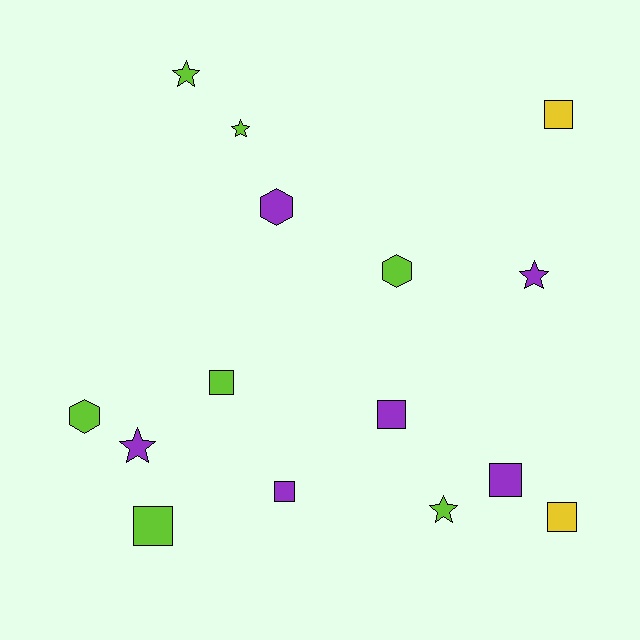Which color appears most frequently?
Lime, with 7 objects.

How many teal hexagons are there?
There are no teal hexagons.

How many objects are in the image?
There are 15 objects.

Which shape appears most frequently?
Square, with 7 objects.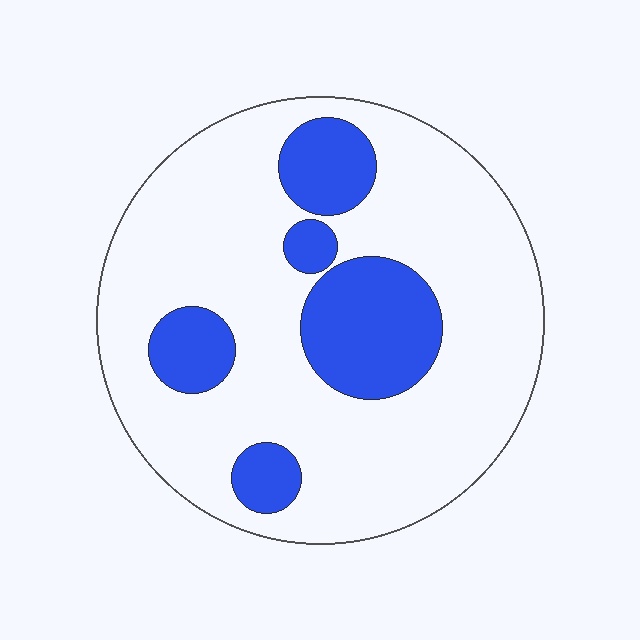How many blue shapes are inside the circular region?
5.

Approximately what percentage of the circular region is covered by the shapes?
Approximately 25%.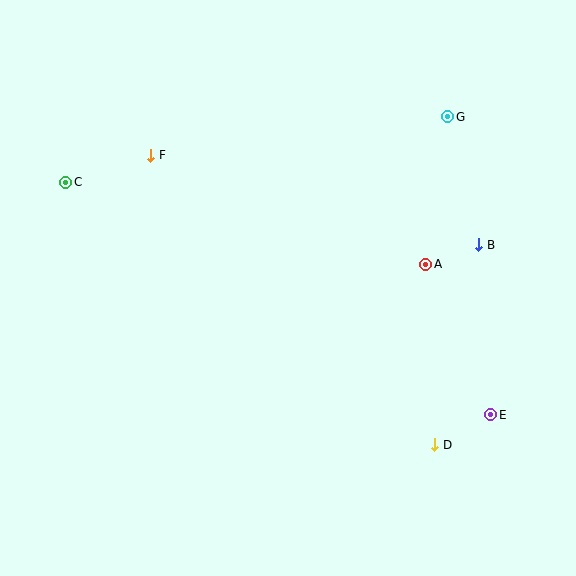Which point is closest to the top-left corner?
Point C is closest to the top-left corner.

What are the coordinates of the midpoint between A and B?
The midpoint between A and B is at (452, 254).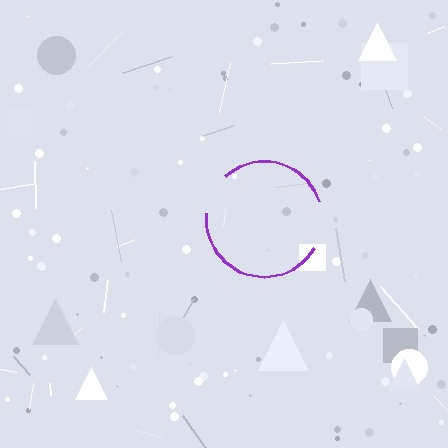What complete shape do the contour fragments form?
The contour fragments form a circle.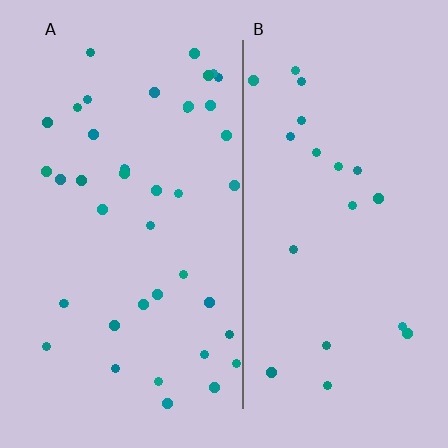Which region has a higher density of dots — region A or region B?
A (the left).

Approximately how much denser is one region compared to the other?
Approximately 2.0× — region A over region B.